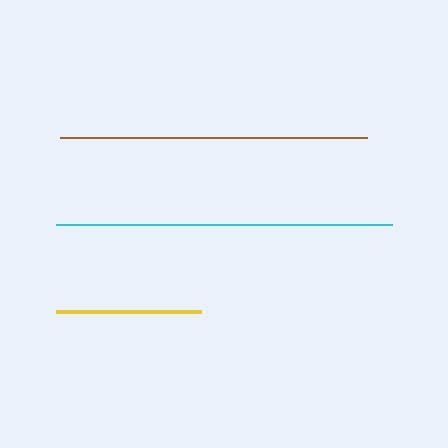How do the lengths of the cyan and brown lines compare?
The cyan and brown lines are approximately the same length.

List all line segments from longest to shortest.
From longest to shortest: cyan, brown, yellow.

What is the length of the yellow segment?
The yellow segment is approximately 146 pixels long.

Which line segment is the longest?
The cyan line is the longest at approximately 336 pixels.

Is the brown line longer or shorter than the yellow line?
The brown line is longer than the yellow line.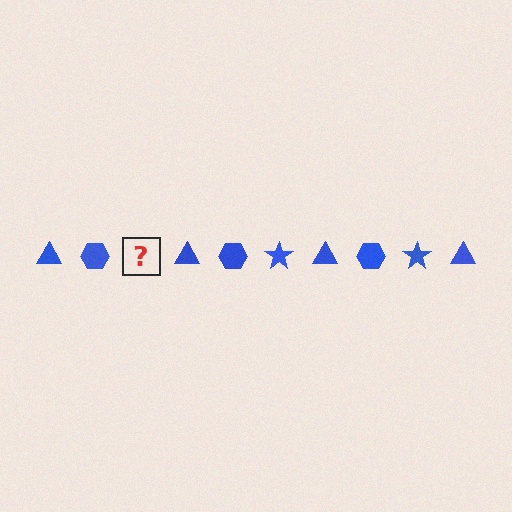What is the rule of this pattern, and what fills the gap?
The rule is that the pattern cycles through triangle, hexagon, star shapes in blue. The gap should be filled with a blue star.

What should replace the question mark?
The question mark should be replaced with a blue star.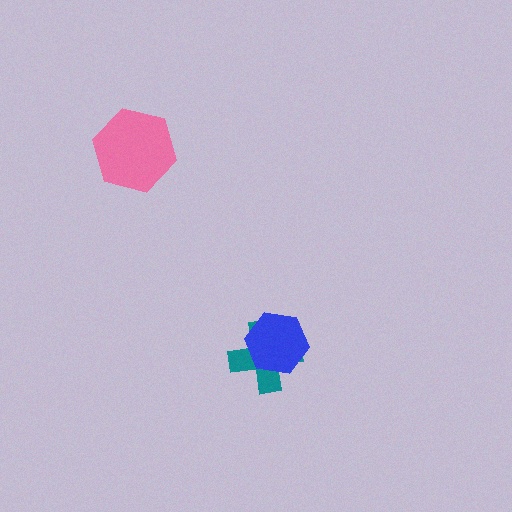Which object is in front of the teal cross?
The blue hexagon is in front of the teal cross.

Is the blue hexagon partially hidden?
No, no other shape covers it.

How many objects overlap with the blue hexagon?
1 object overlaps with the blue hexagon.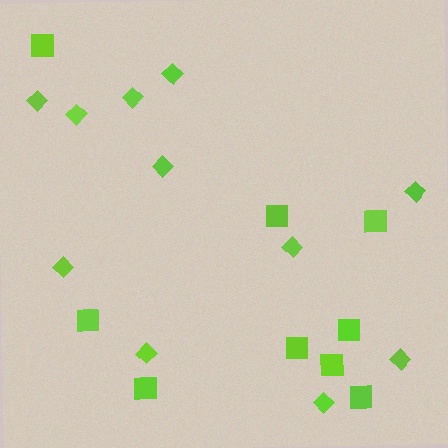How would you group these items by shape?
There are 2 groups: one group of diamonds (11) and one group of squares (9).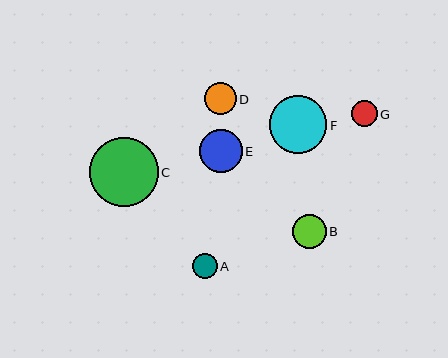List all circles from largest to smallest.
From largest to smallest: C, F, E, B, D, G, A.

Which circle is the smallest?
Circle A is the smallest with a size of approximately 25 pixels.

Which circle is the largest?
Circle C is the largest with a size of approximately 69 pixels.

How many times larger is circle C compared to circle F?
Circle C is approximately 1.2 times the size of circle F.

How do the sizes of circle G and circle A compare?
Circle G and circle A are approximately the same size.